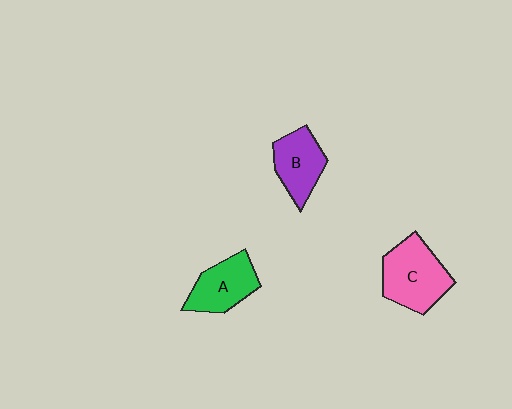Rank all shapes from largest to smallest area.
From largest to smallest: C (pink), A (green), B (purple).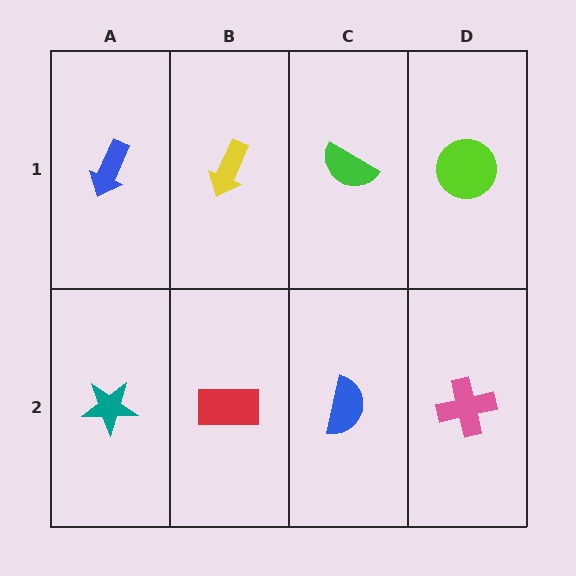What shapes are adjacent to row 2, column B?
A yellow arrow (row 1, column B), a teal star (row 2, column A), a blue semicircle (row 2, column C).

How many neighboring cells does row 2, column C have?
3.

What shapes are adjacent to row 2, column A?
A blue arrow (row 1, column A), a red rectangle (row 2, column B).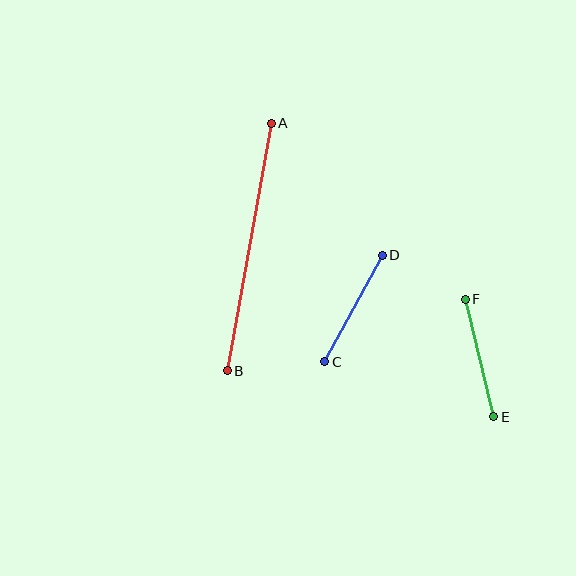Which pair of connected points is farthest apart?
Points A and B are farthest apart.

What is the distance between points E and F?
The distance is approximately 121 pixels.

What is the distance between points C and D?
The distance is approximately 121 pixels.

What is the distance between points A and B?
The distance is approximately 251 pixels.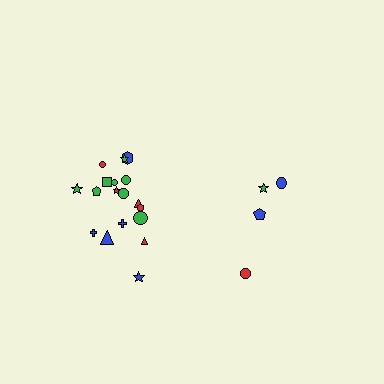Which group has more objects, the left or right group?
The left group.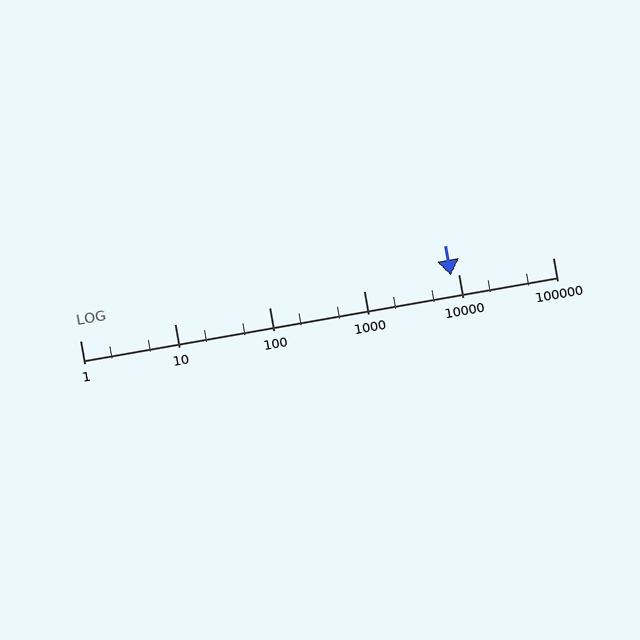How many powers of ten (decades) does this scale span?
The scale spans 5 decades, from 1 to 100000.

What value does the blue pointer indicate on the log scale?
The pointer indicates approximately 8400.